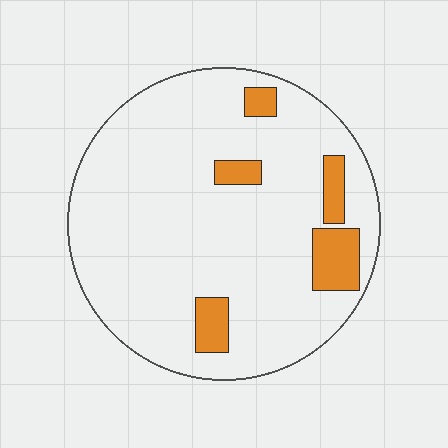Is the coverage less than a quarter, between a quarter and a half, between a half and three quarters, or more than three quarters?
Less than a quarter.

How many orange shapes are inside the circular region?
5.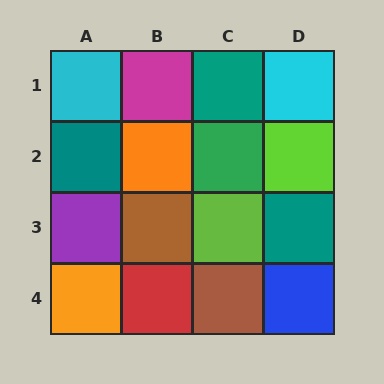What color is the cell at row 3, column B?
Brown.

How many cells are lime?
2 cells are lime.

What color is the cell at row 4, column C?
Brown.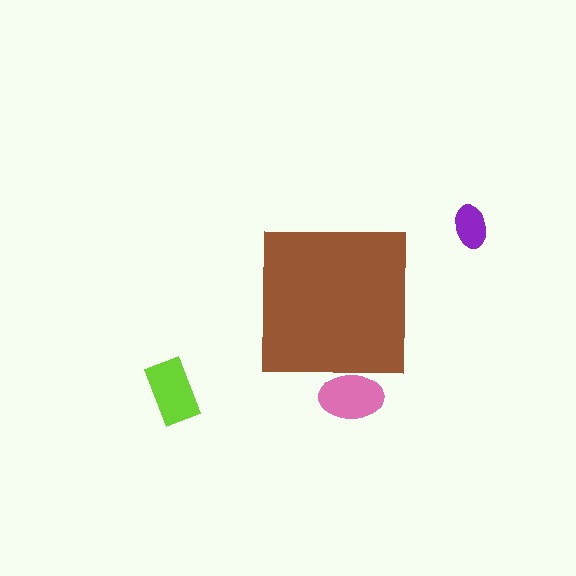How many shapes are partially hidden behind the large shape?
1 shape is partially hidden.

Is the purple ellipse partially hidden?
No, the purple ellipse is fully visible.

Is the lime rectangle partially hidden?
No, the lime rectangle is fully visible.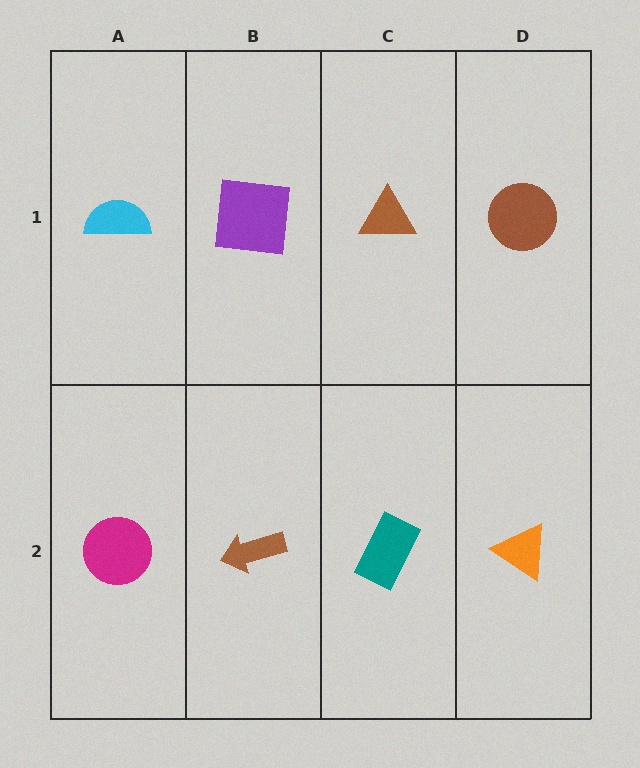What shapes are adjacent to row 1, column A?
A magenta circle (row 2, column A), a purple square (row 1, column B).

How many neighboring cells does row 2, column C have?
3.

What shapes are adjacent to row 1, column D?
An orange triangle (row 2, column D), a brown triangle (row 1, column C).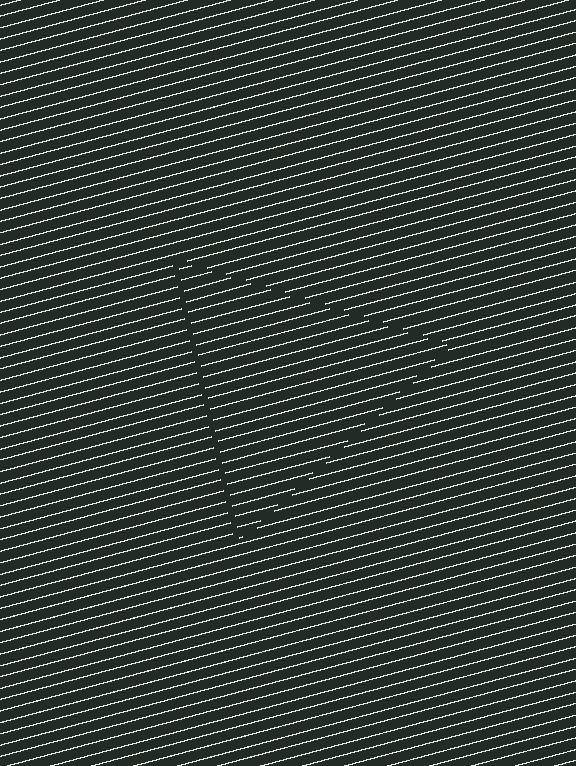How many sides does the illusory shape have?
3 sides — the line-ends trace a triangle.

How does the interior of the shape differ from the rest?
The interior of the shape contains the same grating, shifted by half a period — the contour is defined by the phase discontinuity where line-ends from the inner and outer gratings abut.